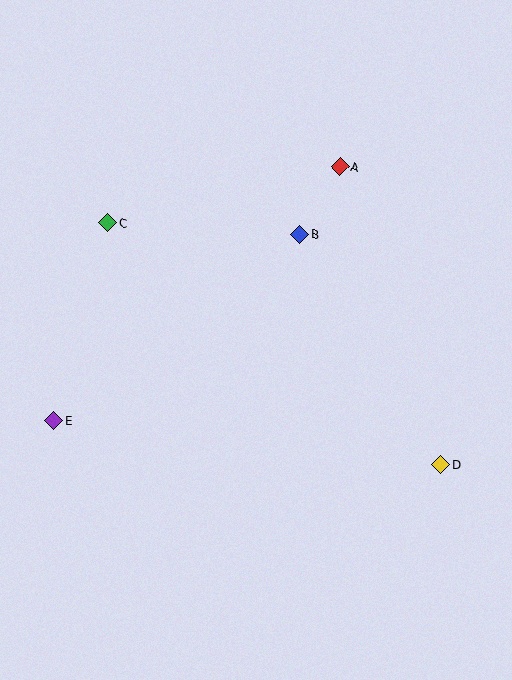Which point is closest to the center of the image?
Point B at (299, 234) is closest to the center.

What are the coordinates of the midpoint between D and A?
The midpoint between D and A is at (390, 316).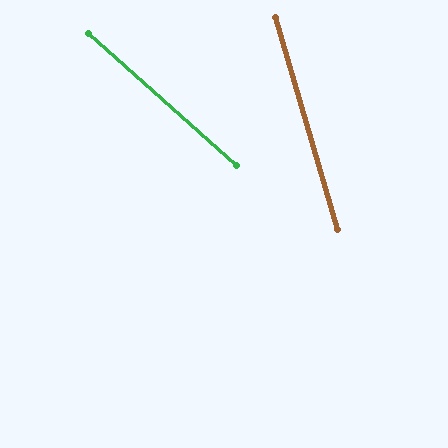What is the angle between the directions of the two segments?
Approximately 32 degrees.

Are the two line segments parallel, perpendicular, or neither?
Neither parallel nor perpendicular — they differ by about 32°.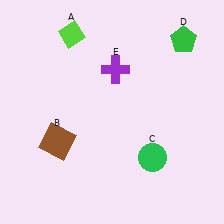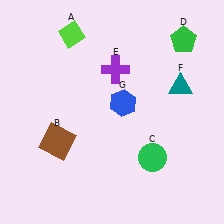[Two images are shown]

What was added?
A teal triangle (F), a blue hexagon (G) were added in Image 2.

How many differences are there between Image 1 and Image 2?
There are 2 differences between the two images.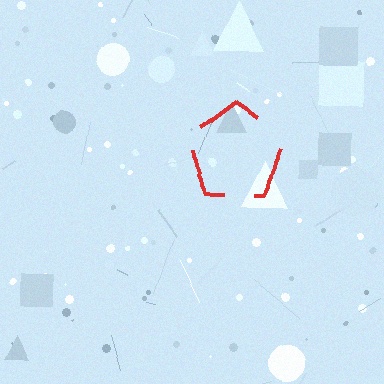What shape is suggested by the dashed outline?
The dashed outline suggests a pentagon.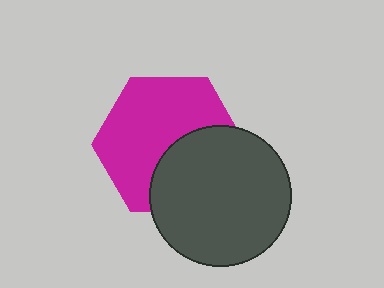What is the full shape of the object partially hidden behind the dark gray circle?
The partially hidden object is a magenta hexagon.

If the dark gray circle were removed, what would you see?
You would see the complete magenta hexagon.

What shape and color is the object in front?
The object in front is a dark gray circle.